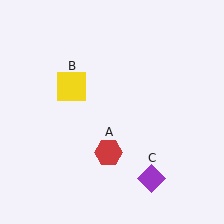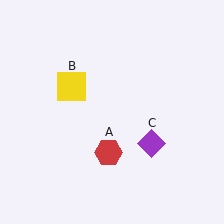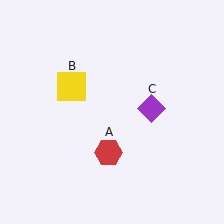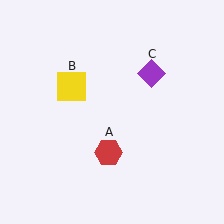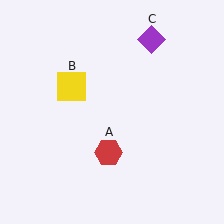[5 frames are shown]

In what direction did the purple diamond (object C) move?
The purple diamond (object C) moved up.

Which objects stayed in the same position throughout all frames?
Red hexagon (object A) and yellow square (object B) remained stationary.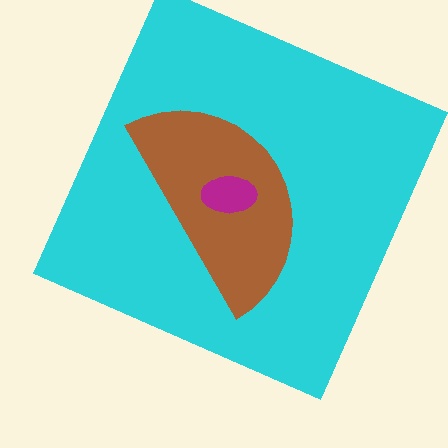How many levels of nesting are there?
3.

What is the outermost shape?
The cyan square.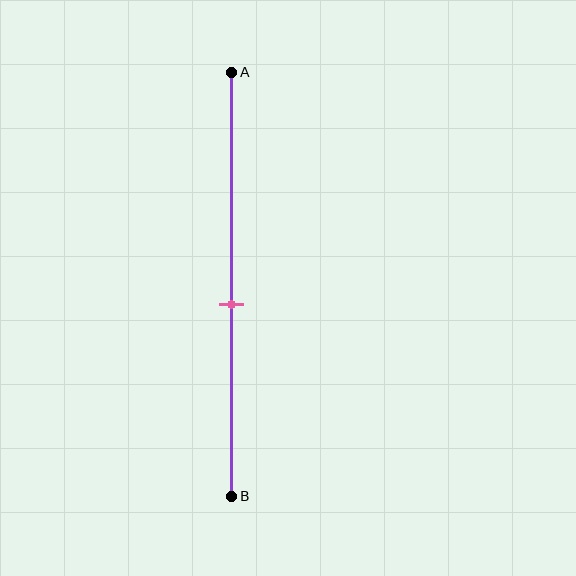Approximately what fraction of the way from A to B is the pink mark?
The pink mark is approximately 55% of the way from A to B.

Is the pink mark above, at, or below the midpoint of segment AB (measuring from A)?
The pink mark is below the midpoint of segment AB.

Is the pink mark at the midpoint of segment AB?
No, the mark is at about 55% from A, not at the 50% midpoint.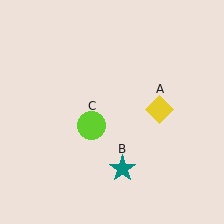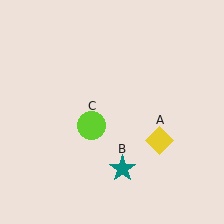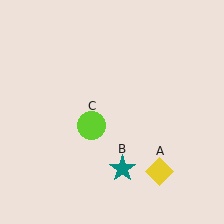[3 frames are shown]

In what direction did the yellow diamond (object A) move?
The yellow diamond (object A) moved down.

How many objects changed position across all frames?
1 object changed position: yellow diamond (object A).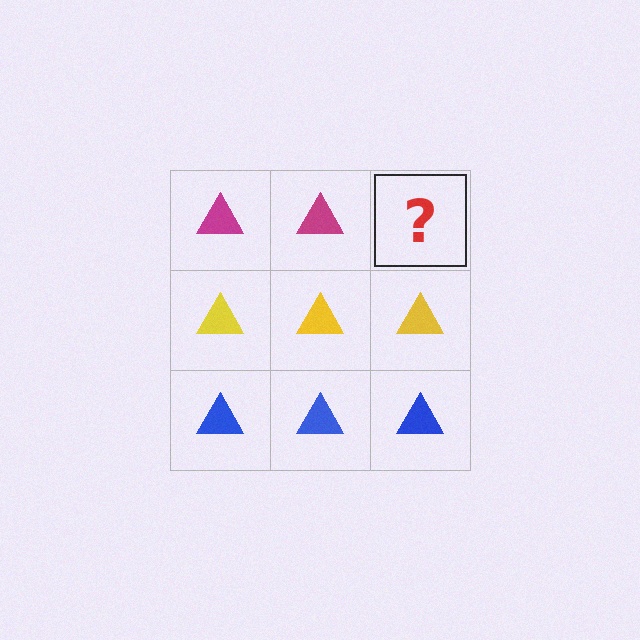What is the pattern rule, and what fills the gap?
The rule is that each row has a consistent color. The gap should be filled with a magenta triangle.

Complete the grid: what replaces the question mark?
The question mark should be replaced with a magenta triangle.